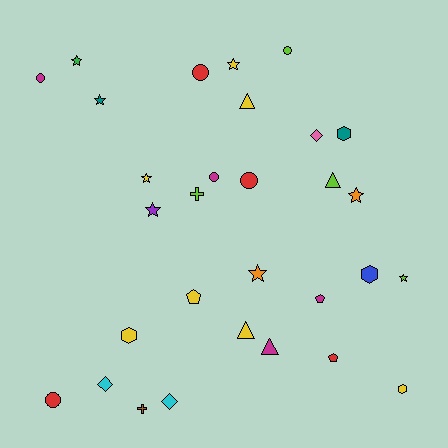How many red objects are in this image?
There are 4 red objects.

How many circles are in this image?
There are 6 circles.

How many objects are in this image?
There are 30 objects.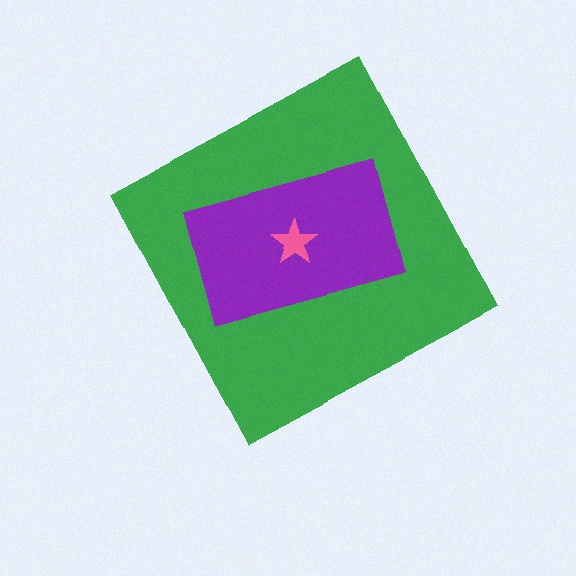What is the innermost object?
The pink star.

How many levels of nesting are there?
3.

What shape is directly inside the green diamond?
The purple rectangle.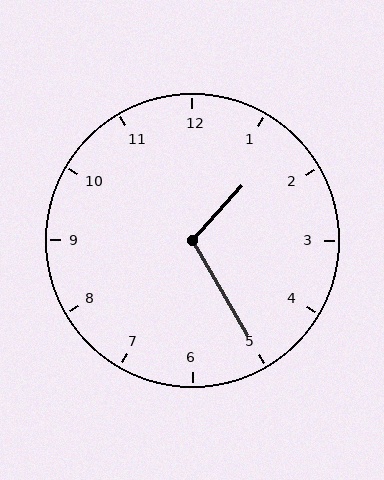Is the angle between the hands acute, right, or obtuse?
It is obtuse.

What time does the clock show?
1:25.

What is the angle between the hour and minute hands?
Approximately 108 degrees.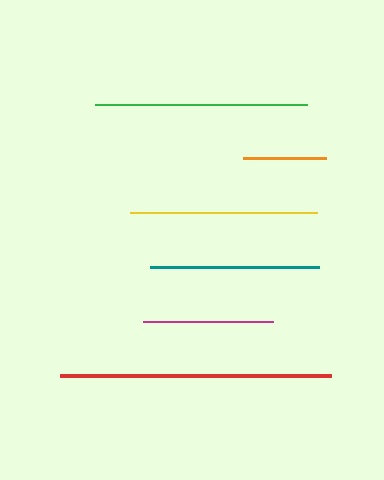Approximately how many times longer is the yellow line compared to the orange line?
The yellow line is approximately 2.2 times the length of the orange line.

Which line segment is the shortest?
The orange line is the shortest at approximately 84 pixels.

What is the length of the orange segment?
The orange segment is approximately 84 pixels long.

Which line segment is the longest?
The red line is the longest at approximately 271 pixels.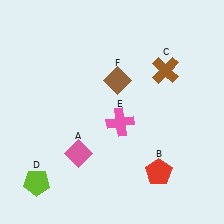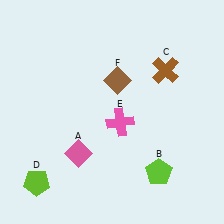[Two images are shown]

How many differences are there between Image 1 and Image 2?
There is 1 difference between the two images.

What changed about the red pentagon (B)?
In Image 1, B is red. In Image 2, it changed to lime.